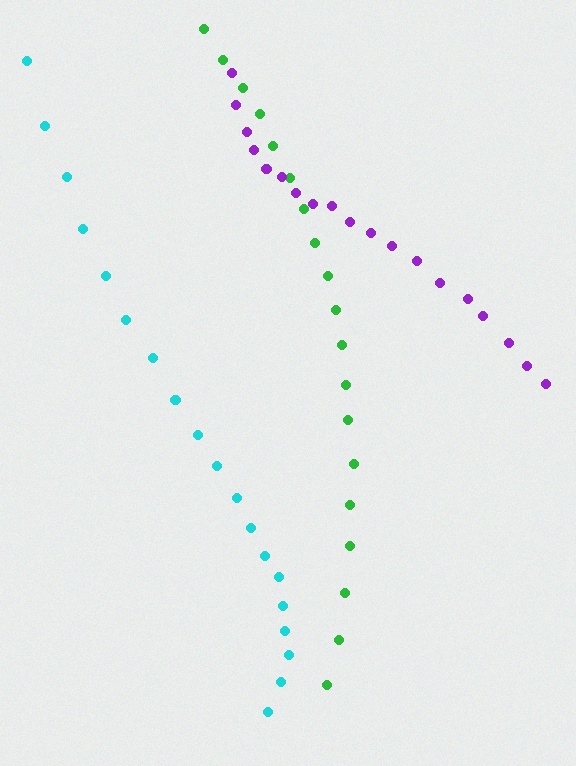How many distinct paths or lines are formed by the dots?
There are 3 distinct paths.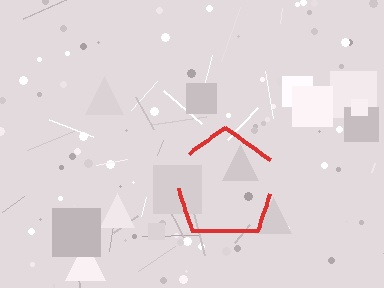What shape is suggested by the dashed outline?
The dashed outline suggests a pentagon.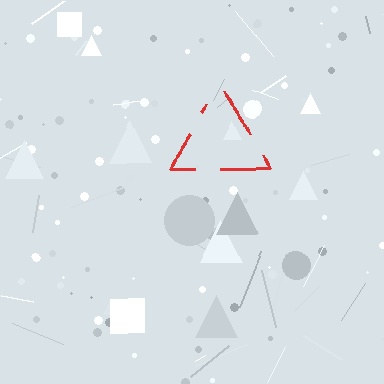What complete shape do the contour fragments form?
The contour fragments form a triangle.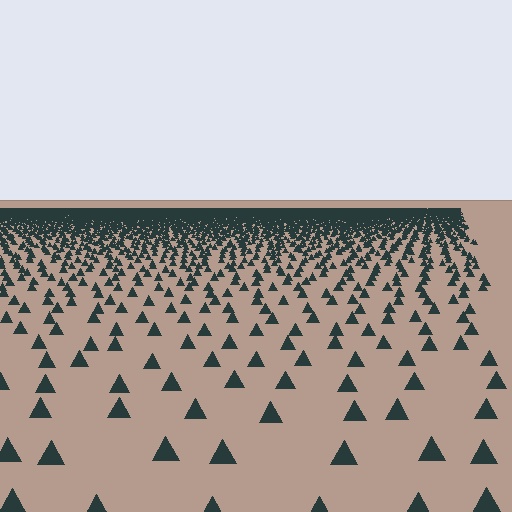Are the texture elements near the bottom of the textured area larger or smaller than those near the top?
Larger. Near the bottom, elements are closer to the viewer and appear at a bigger on-screen size.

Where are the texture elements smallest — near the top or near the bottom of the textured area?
Near the top.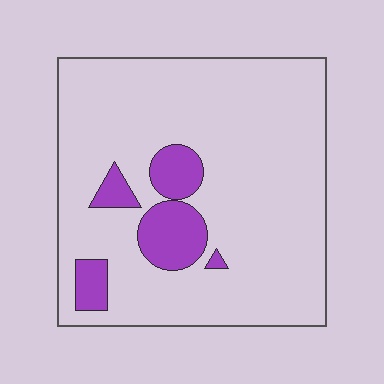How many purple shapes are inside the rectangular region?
5.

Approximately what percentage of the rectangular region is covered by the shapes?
Approximately 15%.